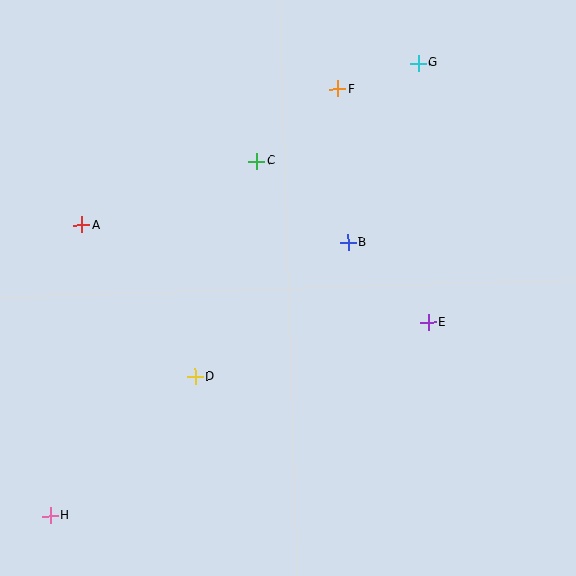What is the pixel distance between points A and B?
The distance between A and B is 267 pixels.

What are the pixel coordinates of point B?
Point B is at (348, 242).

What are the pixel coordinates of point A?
Point A is at (81, 225).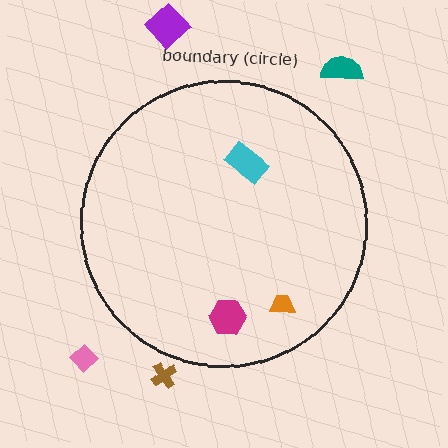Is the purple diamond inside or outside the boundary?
Outside.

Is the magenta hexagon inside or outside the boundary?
Inside.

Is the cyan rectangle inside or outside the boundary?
Inside.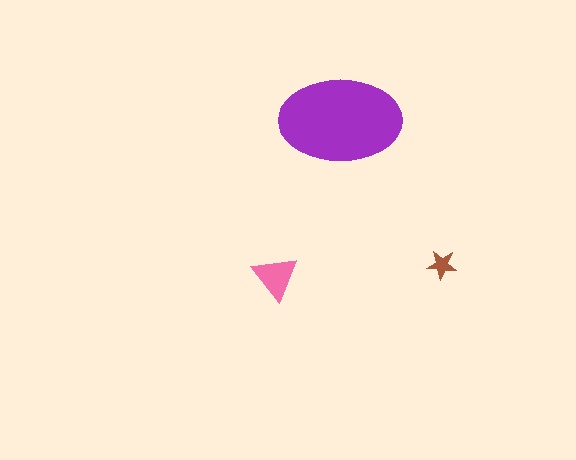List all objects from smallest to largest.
The brown star, the pink triangle, the purple ellipse.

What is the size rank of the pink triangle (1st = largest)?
2nd.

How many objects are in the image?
There are 3 objects in the image.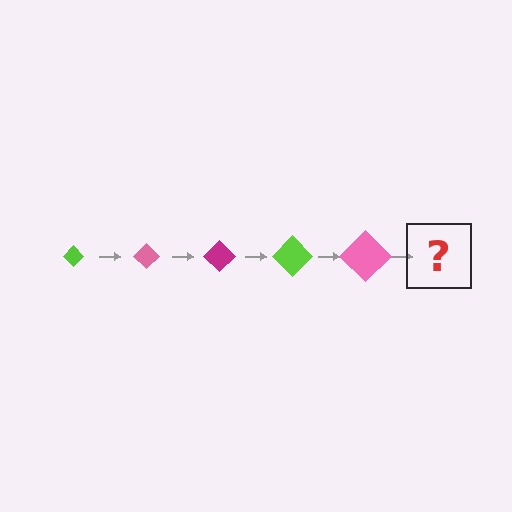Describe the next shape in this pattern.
It should be a magenta diamond, larger than the previous one.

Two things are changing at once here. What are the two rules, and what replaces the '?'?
The two rules are that the diamond grows larger each step and the color cycles through lime, pink, and magenta. The '?' should be a magenta diamond, larger than the previous one.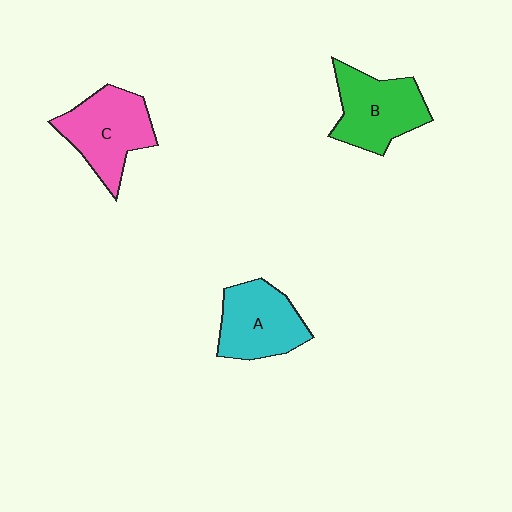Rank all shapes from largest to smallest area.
From largest to smallest: C (pink), B (green), A (cyan).